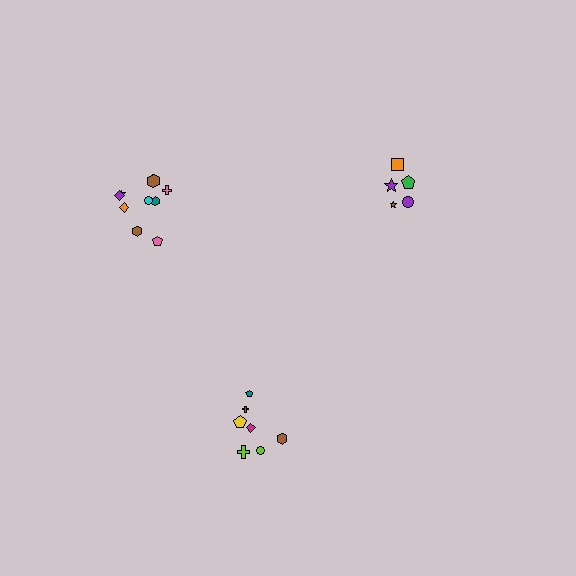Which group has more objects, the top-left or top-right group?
The top-left group.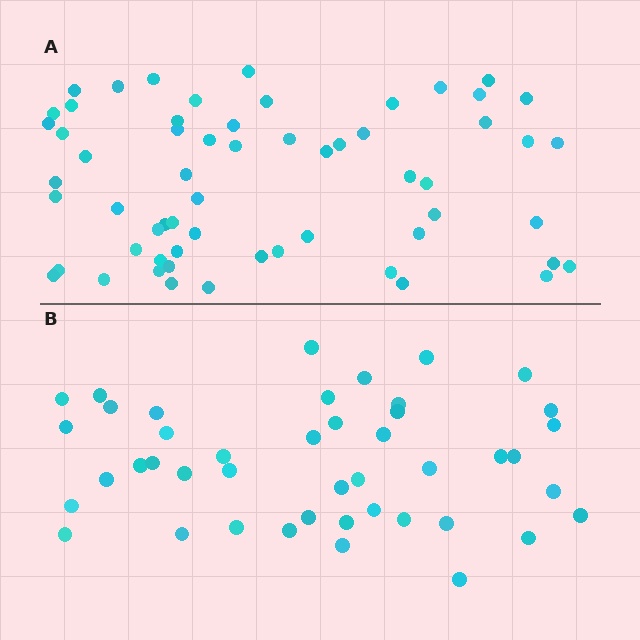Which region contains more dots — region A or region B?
Region A (the top region) has more dots.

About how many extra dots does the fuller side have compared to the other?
Region A has approximately 15 more dots than region B.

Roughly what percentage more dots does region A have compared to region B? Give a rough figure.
About 35% more.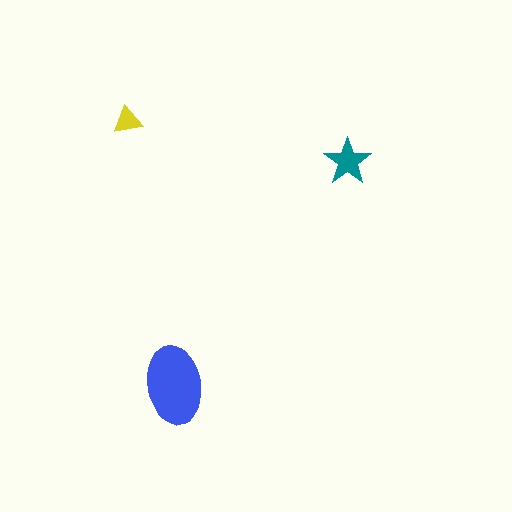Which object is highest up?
The yellow triangle is topmost.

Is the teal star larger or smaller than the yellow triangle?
Larger.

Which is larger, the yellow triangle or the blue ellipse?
The blue ellipse.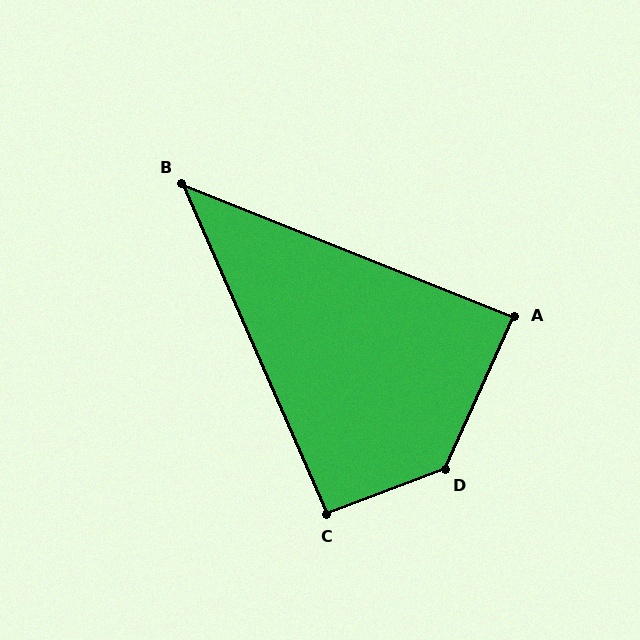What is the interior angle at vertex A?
Approximately 87 degrees (approximately right).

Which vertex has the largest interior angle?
D, at approximately 135 degrees.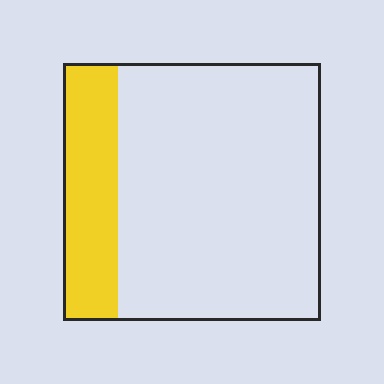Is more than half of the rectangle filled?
No.